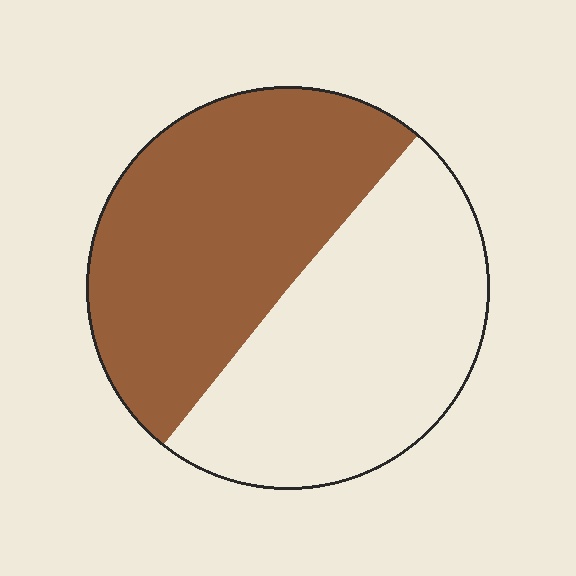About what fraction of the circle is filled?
About one half (1/2).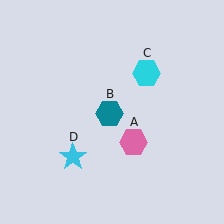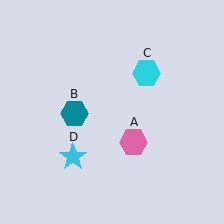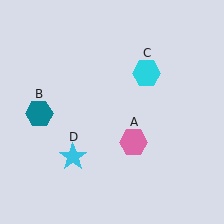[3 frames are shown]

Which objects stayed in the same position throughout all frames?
Pink hexagon (object A) and cyan hexagon (object C) and cyan star (object D) remained stationary.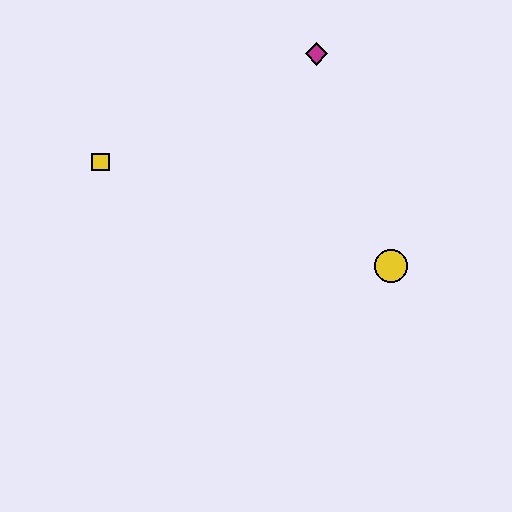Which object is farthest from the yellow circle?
The yellow square is farthest from the yellow circle.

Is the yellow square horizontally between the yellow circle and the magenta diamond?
No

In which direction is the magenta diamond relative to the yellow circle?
The magenta diamond is above the yellow circle.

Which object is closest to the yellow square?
The magenta diamond is closest to the yellow square.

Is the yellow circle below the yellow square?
Yes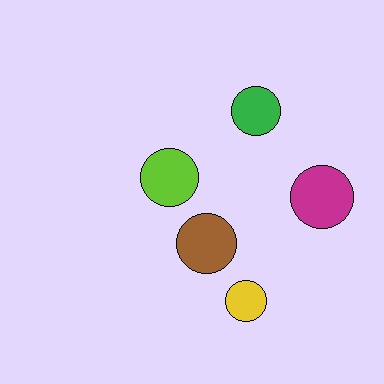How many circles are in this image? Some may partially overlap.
There are 5 circles.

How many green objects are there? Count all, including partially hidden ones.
There is 1 green object.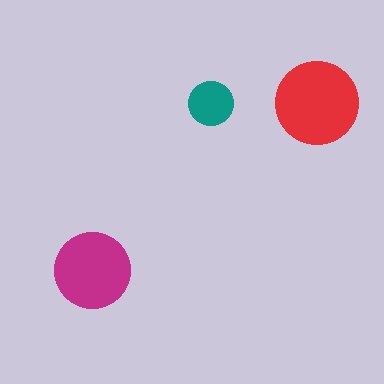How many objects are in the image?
There are 3 objects in the image.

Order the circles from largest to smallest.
the red one, the magenta one, the teal one.